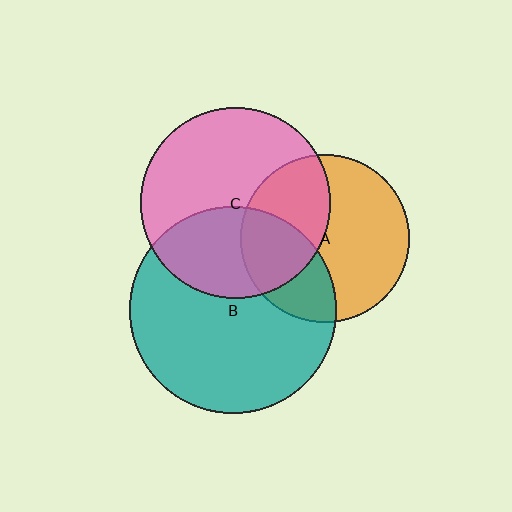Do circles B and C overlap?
Yes.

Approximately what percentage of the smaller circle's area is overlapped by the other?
Approximately 40%.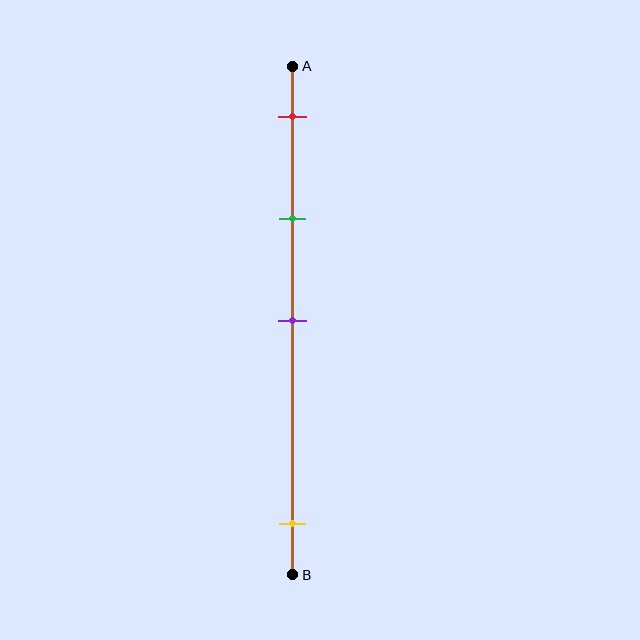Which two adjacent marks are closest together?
The red and green marks are the closest adjacent pair.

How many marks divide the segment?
There are 4 marks dividing the segment.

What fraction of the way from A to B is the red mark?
The red mark is approximately 10% (0.1) of the way from A to B.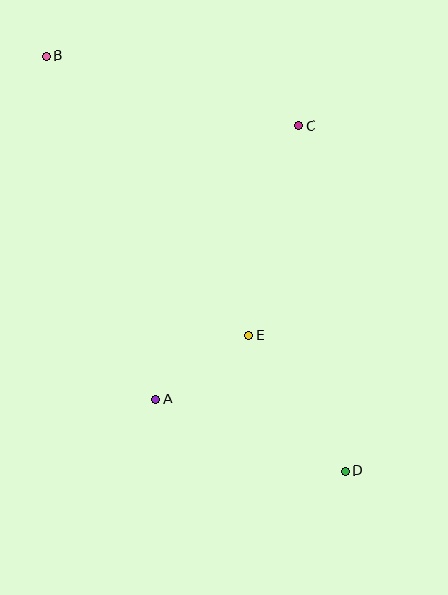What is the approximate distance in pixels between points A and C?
The distance between A and C is approximately 309 pixels.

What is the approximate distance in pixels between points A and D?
The distance between A and D is approximately 203 pixels.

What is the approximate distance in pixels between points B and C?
The distance between B and C is approximately 262 pixels.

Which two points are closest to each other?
Points A and E are closest to each other.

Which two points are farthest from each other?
Points B and D are farthest from each other.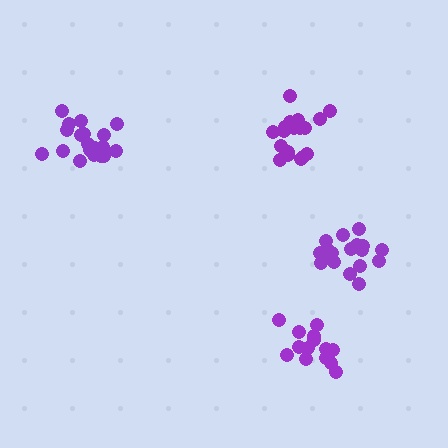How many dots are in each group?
Group 1: 14 dots, Group 2: 18 dots, Group 3: 19 dots, Group 4: 20 dots (71 total).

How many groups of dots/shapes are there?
There are 4 groups.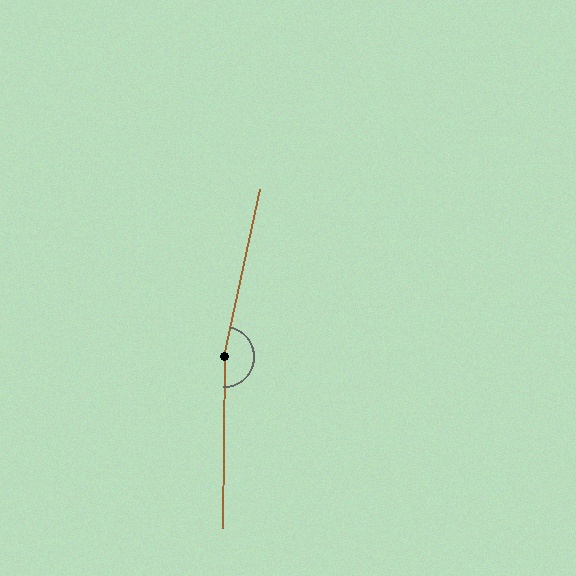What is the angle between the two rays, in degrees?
Approximately 169 degrees.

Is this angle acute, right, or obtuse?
It is obtuse.